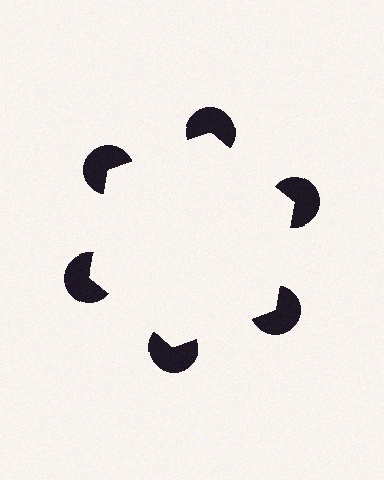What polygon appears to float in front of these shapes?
An illusory hexagon — its edges are inferred from the aligned wedge cuts in the pac-man discs, not physically drawn.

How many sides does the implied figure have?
6 sides.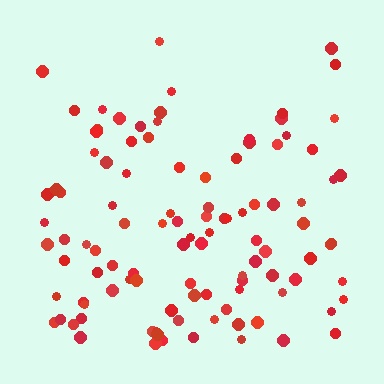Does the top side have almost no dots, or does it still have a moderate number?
Still a moderate number, just noticeably fewer than the bottom.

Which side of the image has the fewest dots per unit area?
The top.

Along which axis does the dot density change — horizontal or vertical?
Vertical.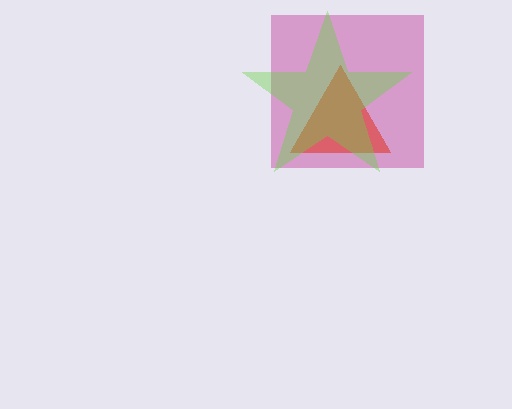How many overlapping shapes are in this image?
There are 3 overlapping shapes in the image.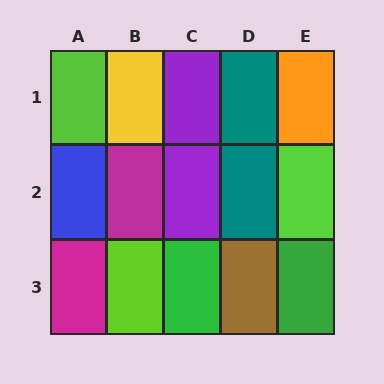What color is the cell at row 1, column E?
Orange.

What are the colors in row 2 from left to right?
Blue, magenta, purple, teal, lime.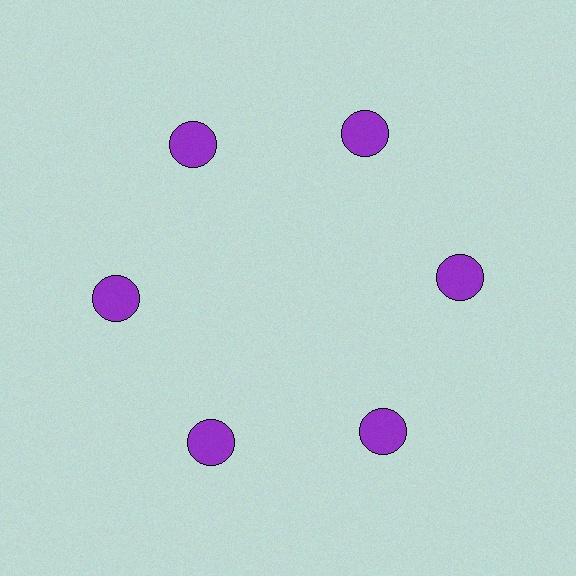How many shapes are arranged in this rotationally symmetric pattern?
There are 6 shapes, arranged in 6 groups of 1.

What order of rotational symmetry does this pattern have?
This pattern has 6-fold rotational symmetry.